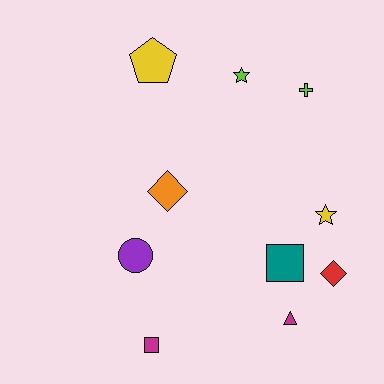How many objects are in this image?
There are 10 objects.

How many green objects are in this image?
There are no green objects.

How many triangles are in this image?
There is 1 triangle.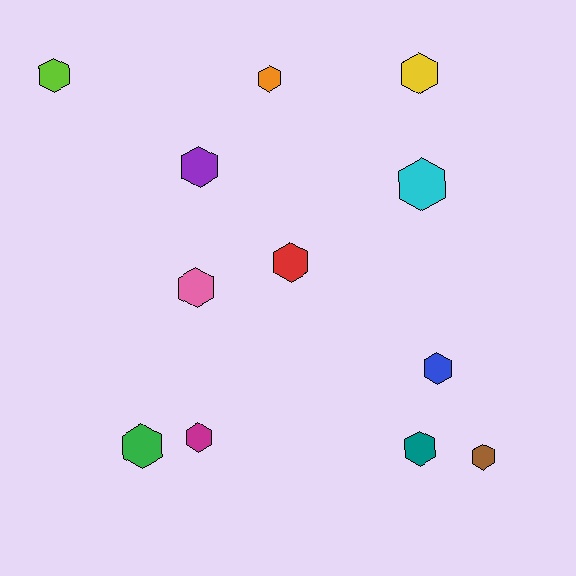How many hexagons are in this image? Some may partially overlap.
There are 12 hexagons.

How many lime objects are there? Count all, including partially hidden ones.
There is 1 lime object.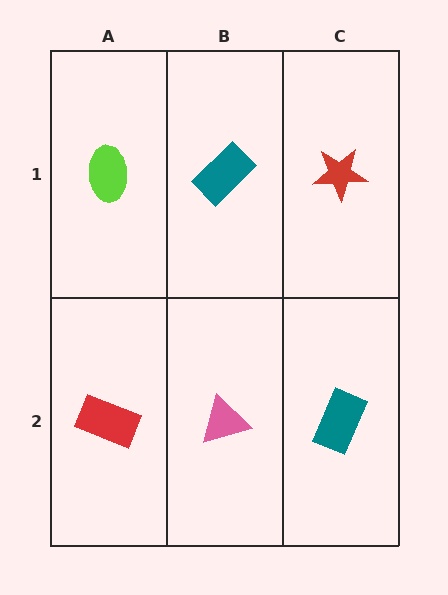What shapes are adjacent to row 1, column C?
A teal rectangle (row 2, column C), a teal rectangle (row 1, column B).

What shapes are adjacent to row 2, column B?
A teal rectangle (row 1, column B), a red rectangle (row 2, column A), a teal rectangle (row 2, column C).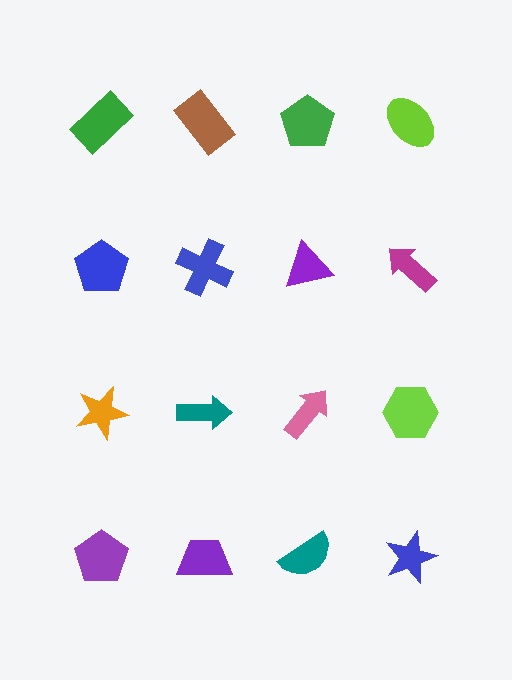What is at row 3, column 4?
A lime hexagon.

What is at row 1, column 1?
A green rectangle.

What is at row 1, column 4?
A lime ellipse.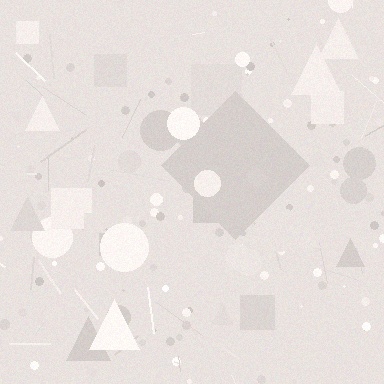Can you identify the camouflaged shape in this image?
The camouflaged shape is a diamond.